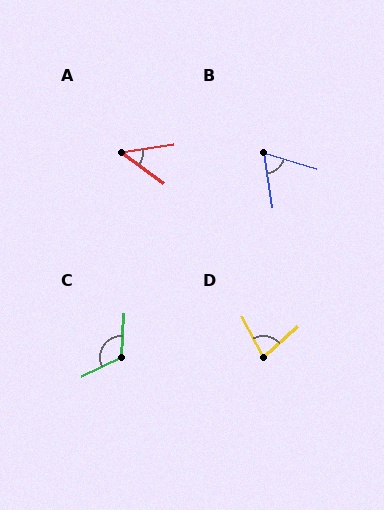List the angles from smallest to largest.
A (44°), B (64°), D (77°), C (120°).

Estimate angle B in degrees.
Approximately 64 degrees.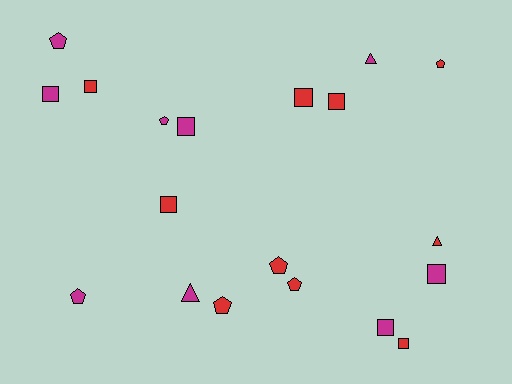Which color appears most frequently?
Red, with 10 objects.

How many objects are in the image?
There are 19 objects.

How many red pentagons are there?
There are 4 red pentagons.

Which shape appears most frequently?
Square, with 9 objects.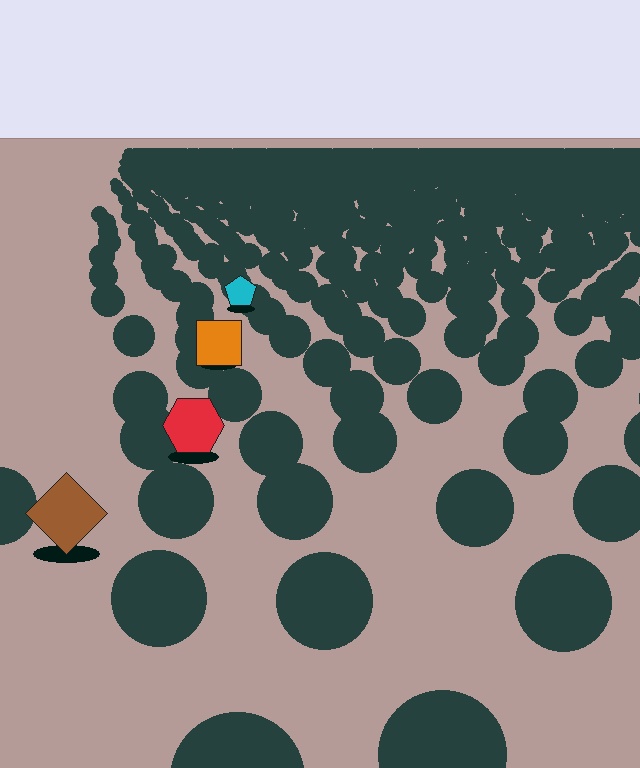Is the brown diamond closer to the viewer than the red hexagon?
Yes. The brown diamond is closer — you can tell from the texture gradient: the ground texture is coarser near it.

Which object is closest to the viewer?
The brown diamond is closest. The texture marks near it are larger and more spread out.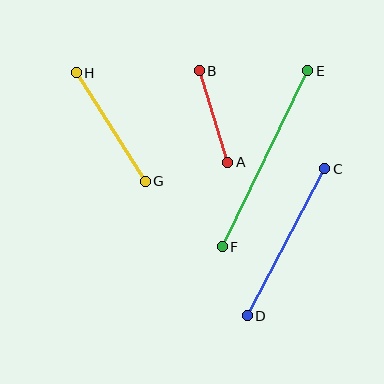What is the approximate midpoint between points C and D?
The midpoint is at approximately (286, 242) pixels.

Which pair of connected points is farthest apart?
Points E and F are farthest apart.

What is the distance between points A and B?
The distance is approximately 96 pixels.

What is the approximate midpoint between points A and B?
The midpoint is at approximately (213, 117) pixels.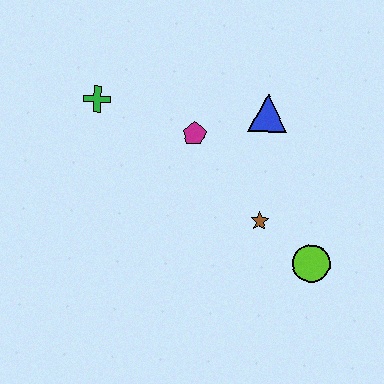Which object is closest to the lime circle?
The brown star is closest to the lime circle.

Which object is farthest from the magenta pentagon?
The lime circle is farthest from the magenta pentagon.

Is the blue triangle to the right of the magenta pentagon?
Yes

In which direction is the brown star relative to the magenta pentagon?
The brown star is below the magenta pentagon.